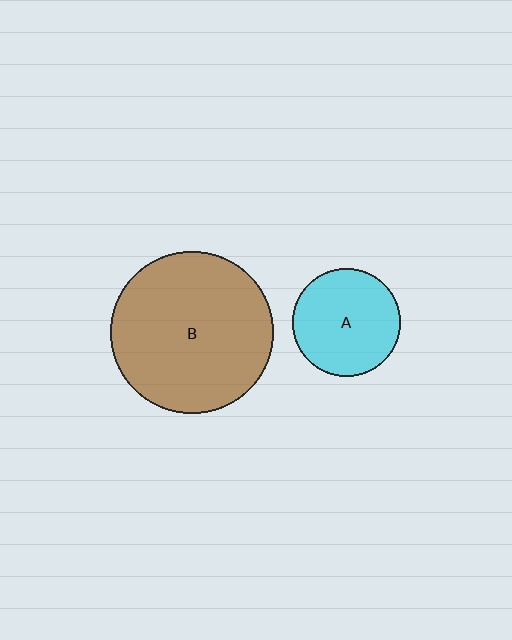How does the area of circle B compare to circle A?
Approximately 2.3 times.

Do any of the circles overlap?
No, none of the circles overlap.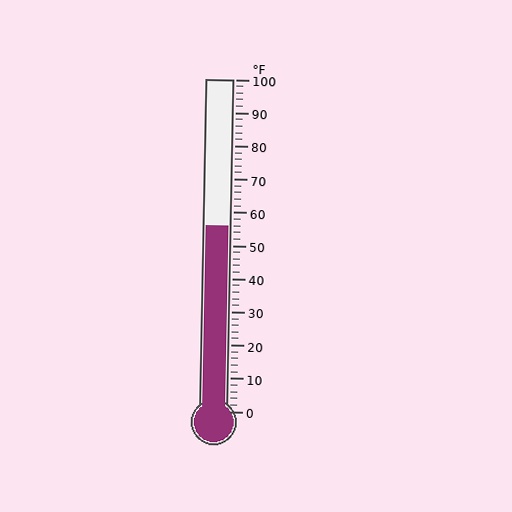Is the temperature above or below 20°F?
The temperature is above 20°F.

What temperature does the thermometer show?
The thermometer shows approximately 56°F.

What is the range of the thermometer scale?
The thermometer scale ranges from 0°F to 100°F.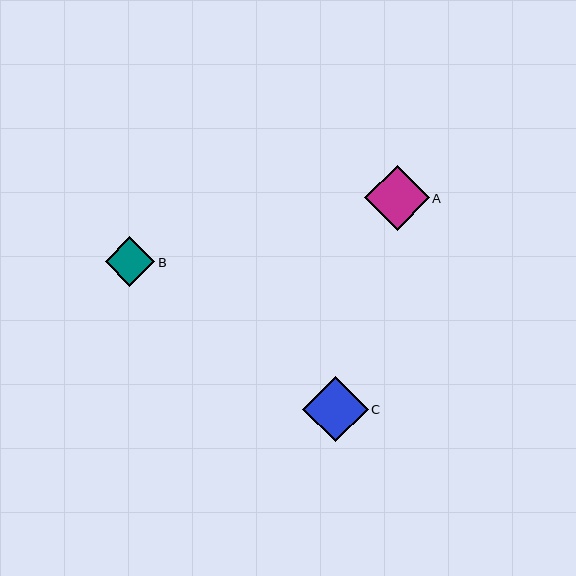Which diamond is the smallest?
Diamond B is the smallest with a size of approximately 49 pixels.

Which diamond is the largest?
Diamond C is the largest with a size of approximately 66 pixels.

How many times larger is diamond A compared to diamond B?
Diamond A is approximately 1.3 times the size of diamond B.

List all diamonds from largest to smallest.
From largest to smallest: C, A, B.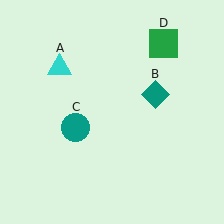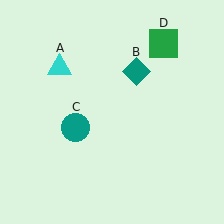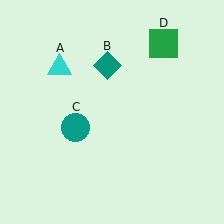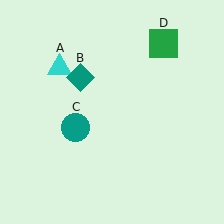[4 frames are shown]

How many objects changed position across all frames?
1 object changed position: teal diamond (object B).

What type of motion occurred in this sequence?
The teal diamond (object B) rotated counterclockwise around the center of the scene.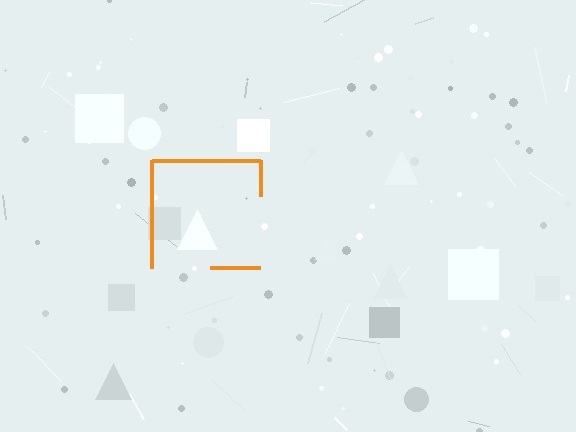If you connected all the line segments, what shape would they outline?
They would outline a square.